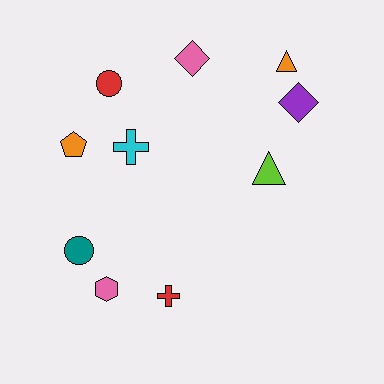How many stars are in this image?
There are no stars.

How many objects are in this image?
There are 10 objects.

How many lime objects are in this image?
There is 1 lime object.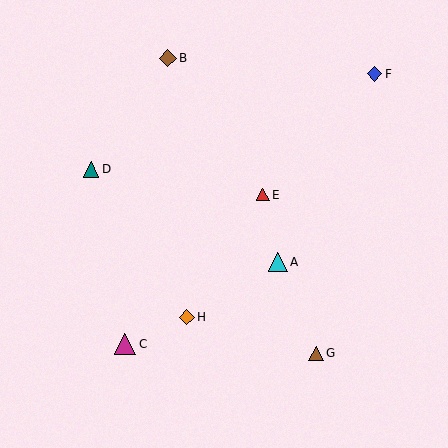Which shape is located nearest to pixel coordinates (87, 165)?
The teal triangle (labeled D) at (91, 169) is nearest to that location.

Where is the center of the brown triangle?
The center of the brown triangle is at (316, 353).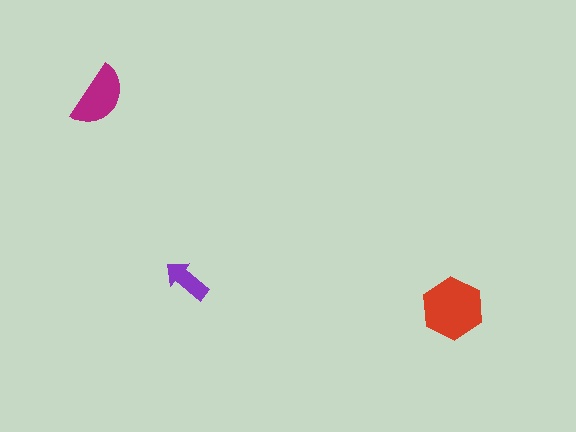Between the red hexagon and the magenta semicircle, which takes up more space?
The red hexagon.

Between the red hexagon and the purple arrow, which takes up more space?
The red hexagon.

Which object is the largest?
The red hexagon.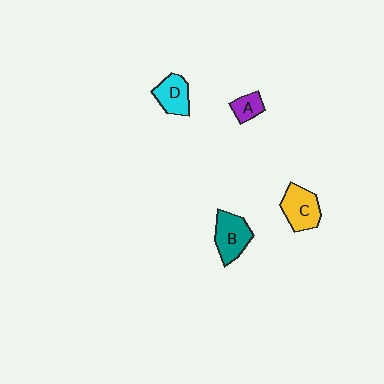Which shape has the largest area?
Shape B (teal).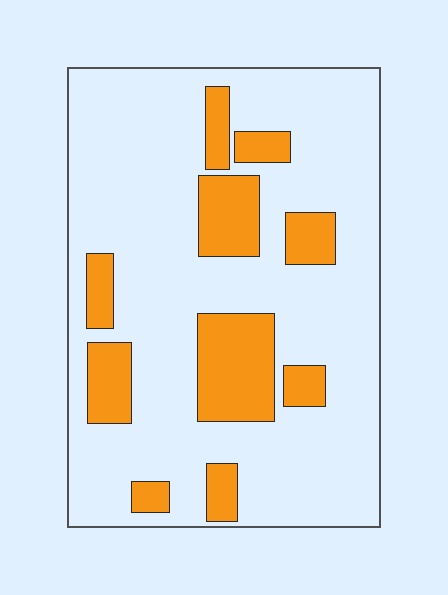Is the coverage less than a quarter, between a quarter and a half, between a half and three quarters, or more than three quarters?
Less than a quarter.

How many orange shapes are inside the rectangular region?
10.